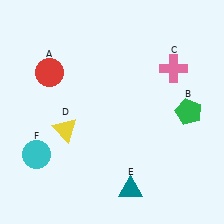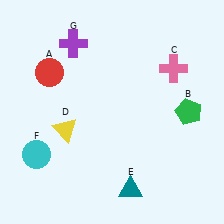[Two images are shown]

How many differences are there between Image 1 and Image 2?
There is 1 difference between the two images.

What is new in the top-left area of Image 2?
A purple cross (G) was added in the top-left area of Image 2.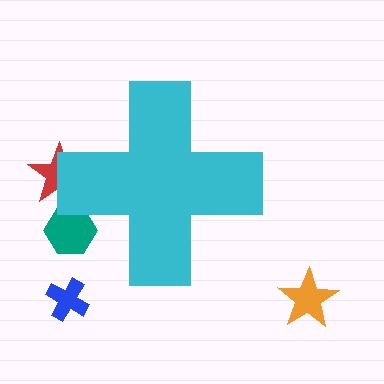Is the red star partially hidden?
Yes, the red star is partially hidden behind the cyan cross.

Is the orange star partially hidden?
No, the orange star is fully visible.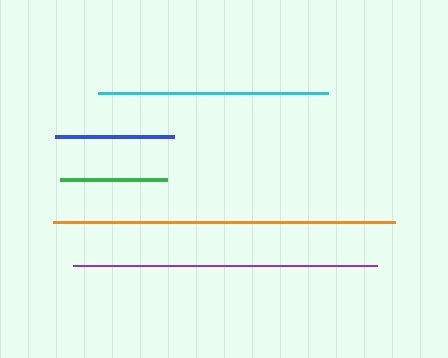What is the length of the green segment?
The green segment is approximately 107 pixels long.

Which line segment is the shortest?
The green line is the shortest at approximately 107 pixels.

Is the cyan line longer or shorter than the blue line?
The cyan line is longer than the blue line.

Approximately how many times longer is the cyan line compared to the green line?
The cyan line is approximately 2.1 times the length of the green line.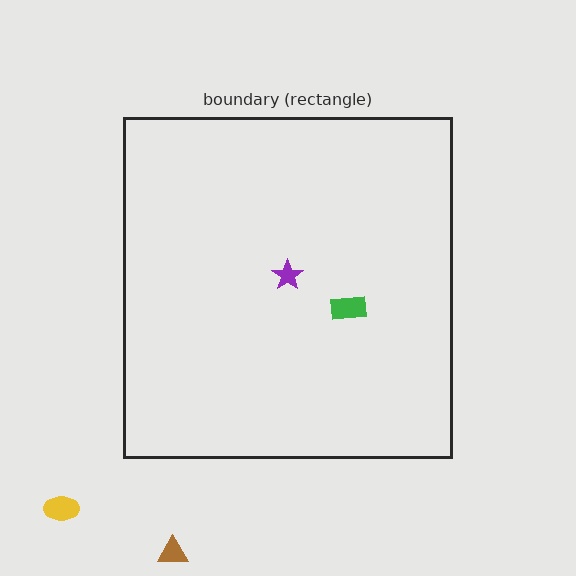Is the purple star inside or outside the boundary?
Inside.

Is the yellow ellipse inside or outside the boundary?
Outside.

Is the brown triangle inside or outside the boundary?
Outside.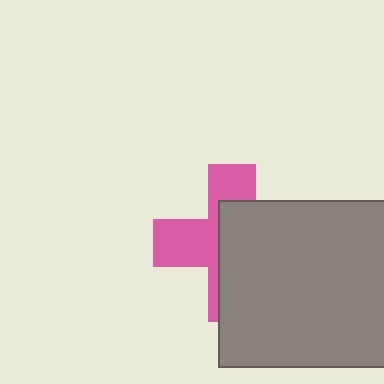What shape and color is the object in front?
The object in front is a gray square.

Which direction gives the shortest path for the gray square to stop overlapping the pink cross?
Moving right gives the shortest separation.